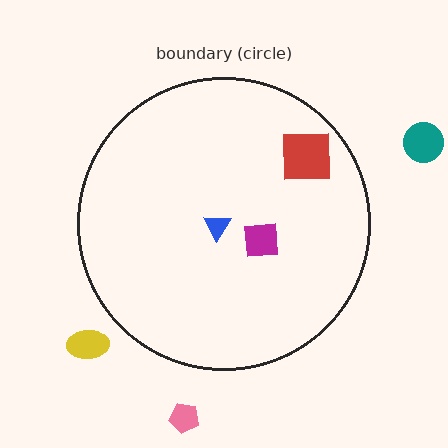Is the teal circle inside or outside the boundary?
Outside.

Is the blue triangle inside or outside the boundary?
Inside.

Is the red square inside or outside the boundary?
Inside.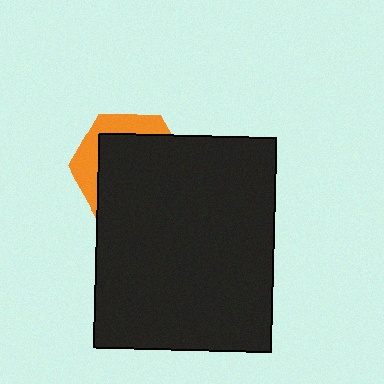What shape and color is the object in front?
The object in front is a black rectangle.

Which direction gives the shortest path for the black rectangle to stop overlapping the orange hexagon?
Moving toward the lower-right gives the shortest separation.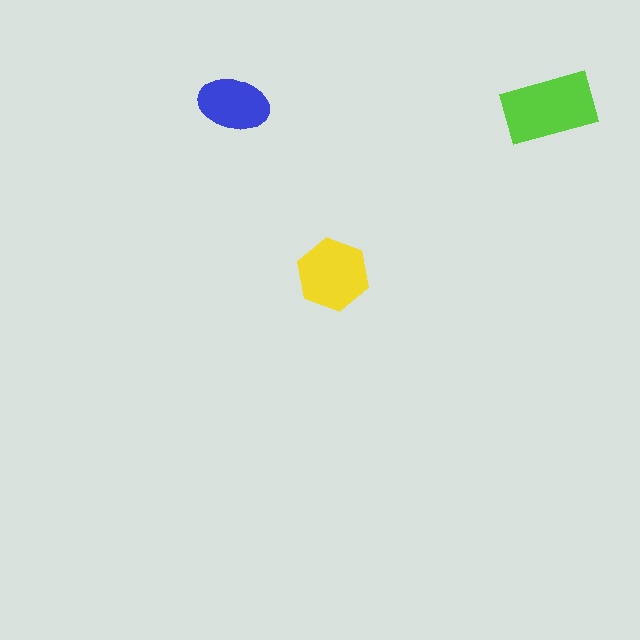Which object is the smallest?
The blue ellipse.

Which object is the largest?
The lime rectangle.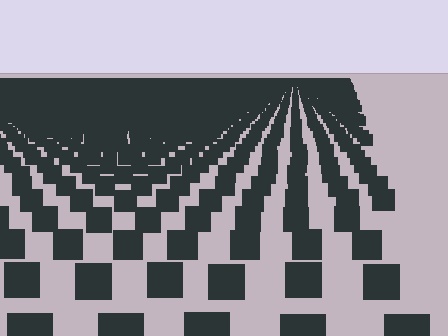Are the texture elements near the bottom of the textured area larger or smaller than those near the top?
Larger. Near the bottom, elements are closer to the viewer and appear at a bigger on-screen size.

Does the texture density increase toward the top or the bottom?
Density increases toward the top.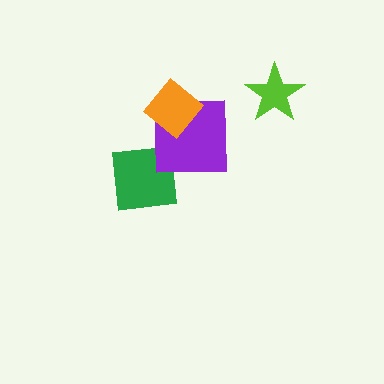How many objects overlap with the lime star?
0 objects overlap with the lime star.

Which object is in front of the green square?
The purple square is in front of the green square.